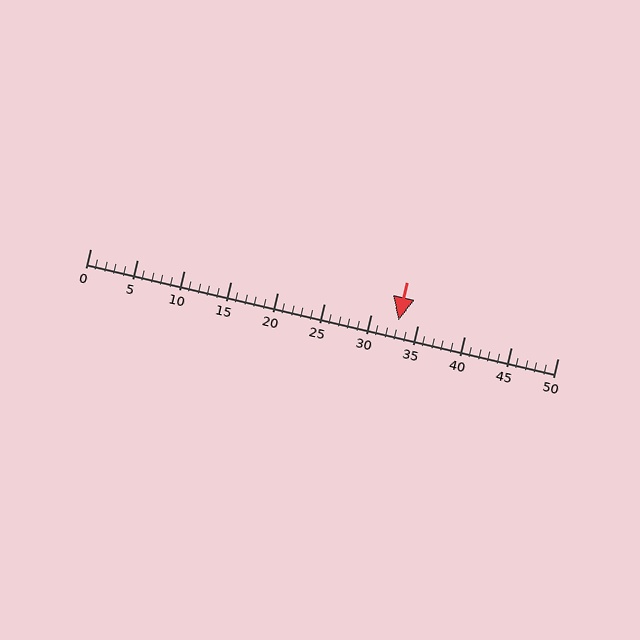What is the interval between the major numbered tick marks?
The major tick marks are spaced 5 units apart.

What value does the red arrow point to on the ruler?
The red arrow points to approximately 33.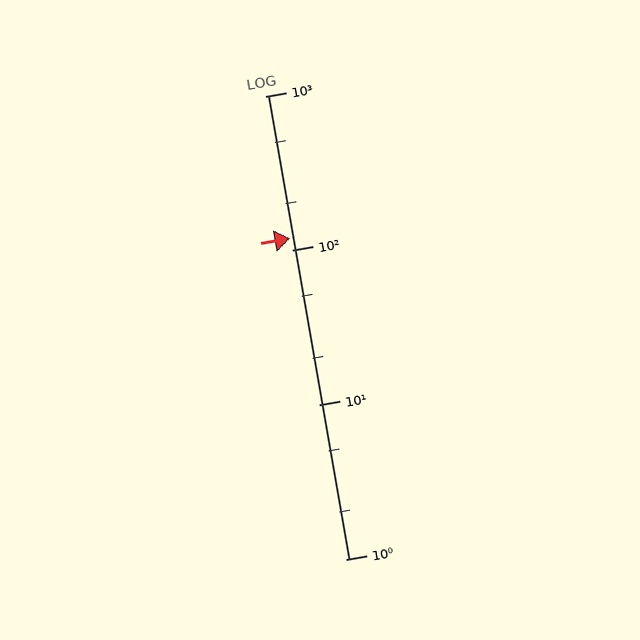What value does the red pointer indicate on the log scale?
The pointer indicates approximately 120.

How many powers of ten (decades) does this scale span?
The scale spans 3 decades, from 1 to 1000.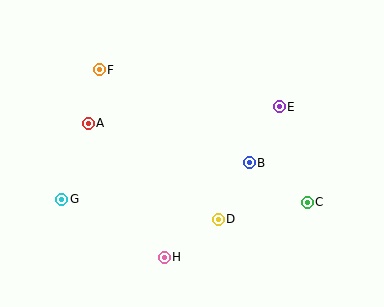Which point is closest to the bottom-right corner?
Point C is closest to the bottom-right corner.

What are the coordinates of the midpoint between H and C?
The midpoint between H and C is at (236, 230).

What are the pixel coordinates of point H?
Point H is at (164, 257).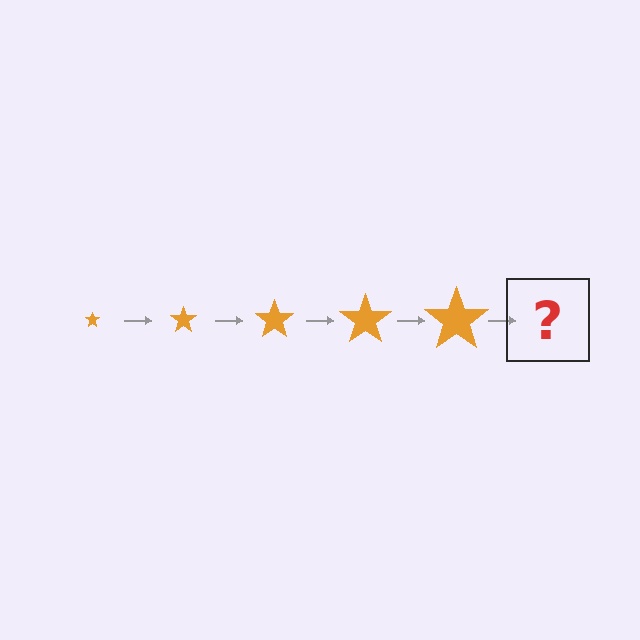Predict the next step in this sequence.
The next step is an orange star, larger than the previous one.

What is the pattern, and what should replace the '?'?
The pattern is that the star gets progressively larger each step. The '?' should be an orange star, larger than the previous one.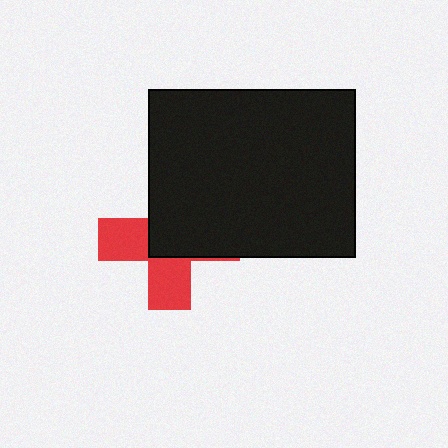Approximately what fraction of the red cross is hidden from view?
Roughly 55% of the red cross is hidden behind the black rectangle.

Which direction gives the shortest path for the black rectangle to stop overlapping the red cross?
Moving toward the upper-right gives the shortest separation.